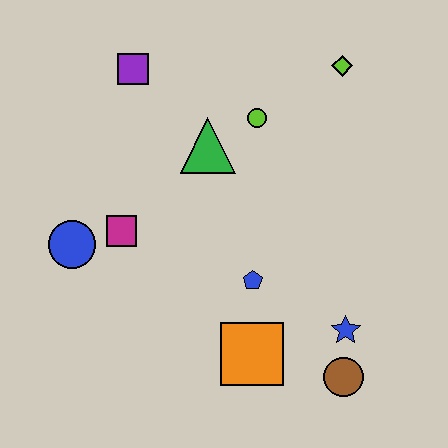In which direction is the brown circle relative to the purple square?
The brown circle is below the purple square.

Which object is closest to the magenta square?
The blue circle is closest to the magenta square.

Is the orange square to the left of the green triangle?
No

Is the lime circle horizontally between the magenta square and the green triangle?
No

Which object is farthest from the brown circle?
The purple square is farthest from the brown circle.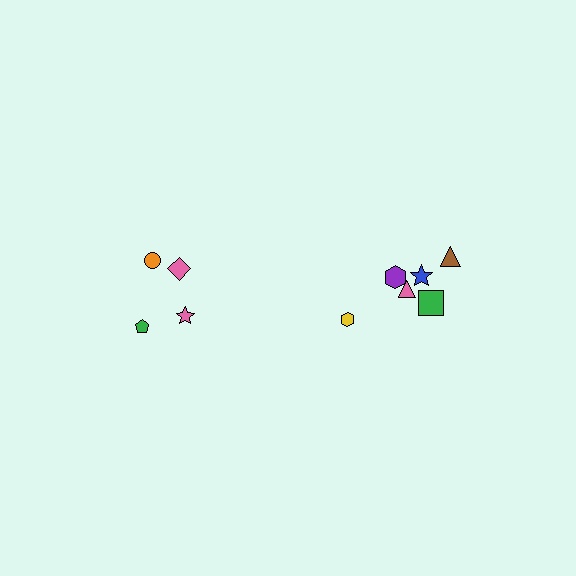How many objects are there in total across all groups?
There are 10 objects.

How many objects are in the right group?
There are 6 objects.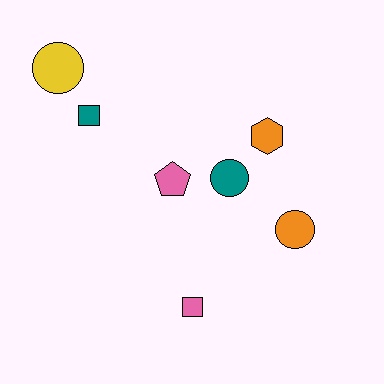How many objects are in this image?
There are 7 objects.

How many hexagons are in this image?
There is 1 hexagon.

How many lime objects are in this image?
There are no lime objects.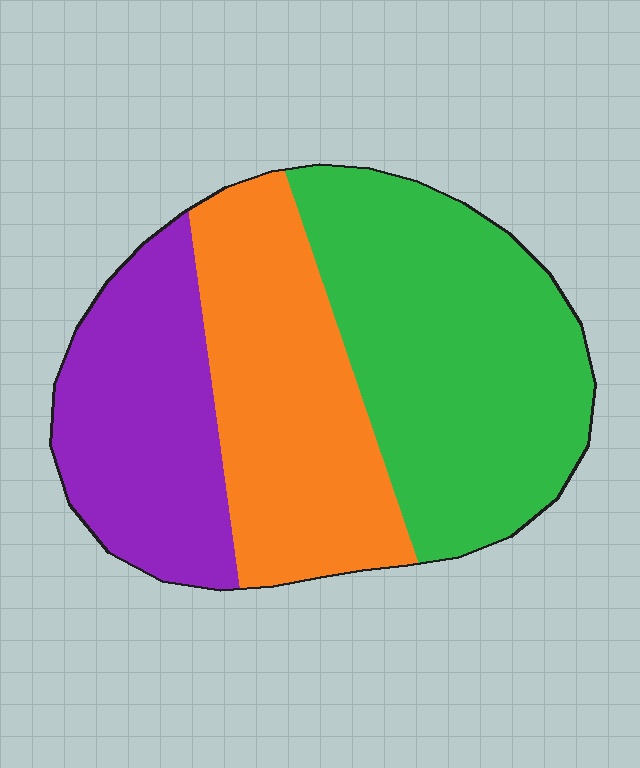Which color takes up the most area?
Green, at roughly 40%.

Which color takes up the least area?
Purple, at roughly 25%.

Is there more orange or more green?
Green.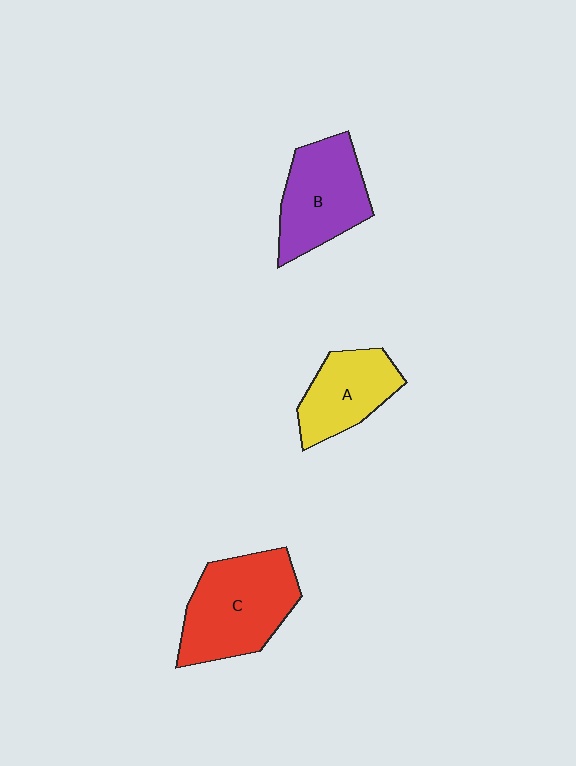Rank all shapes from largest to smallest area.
From largest to smallest: C (red), B (purple), A (yellow).